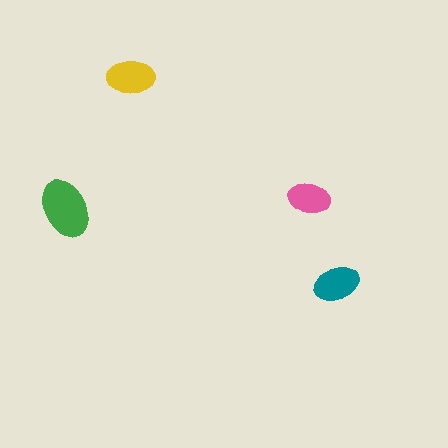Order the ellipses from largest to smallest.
the green one, the yellow one, the teal one, the pink one.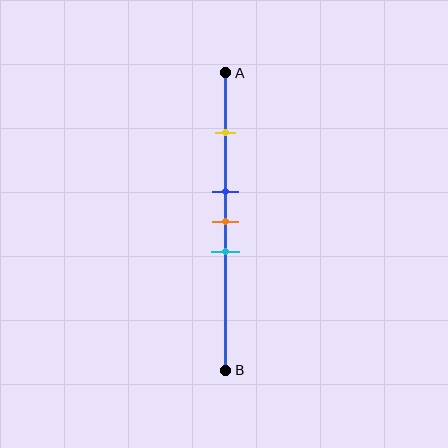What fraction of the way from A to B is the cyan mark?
The cyan mark is approximately 60% (0.6) of the way from A to B.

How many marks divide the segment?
There are 4 marks dividing the segment.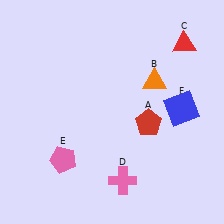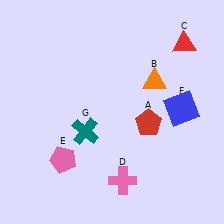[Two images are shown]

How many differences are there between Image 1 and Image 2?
There is 1 difference between the two images.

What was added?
A teal cross (G) was added in Image 2.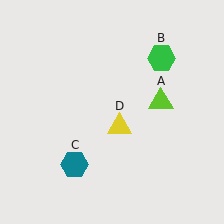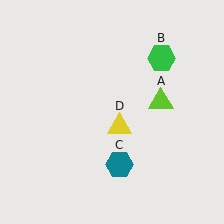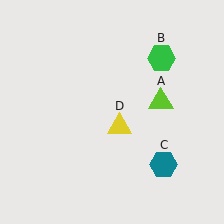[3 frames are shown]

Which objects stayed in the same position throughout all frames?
Lime triangle (object A) and green hexagon (object B) and yellow triangle (object D) remained stationary.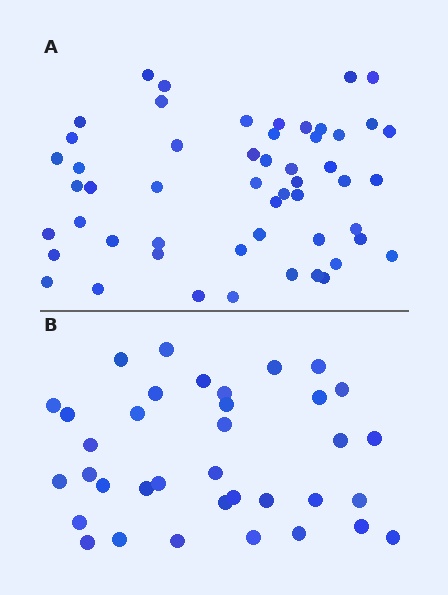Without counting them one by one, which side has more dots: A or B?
Region A (the top region) has more dots.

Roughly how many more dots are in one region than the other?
Region A has approximately 15 more dots than region B.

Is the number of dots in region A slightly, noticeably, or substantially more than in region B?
Region A has substantially more. The ratio is roughly 1.5 to 1.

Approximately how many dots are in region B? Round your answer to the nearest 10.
About 40 dots. (The exact count is 36, which rounds to 40.)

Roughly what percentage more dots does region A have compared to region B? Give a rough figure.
About 45% more.